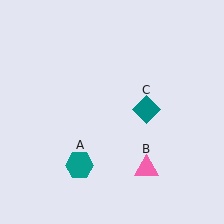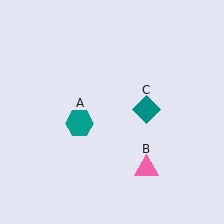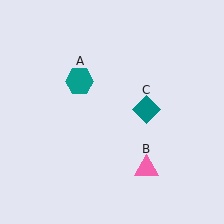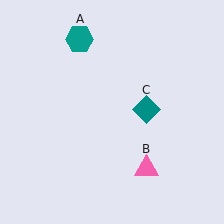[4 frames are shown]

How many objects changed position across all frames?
1 object changed position: teal hexagon (object A).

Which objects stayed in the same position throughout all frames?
Pink triangle (object B) and teal diamond (object C) remained stationary.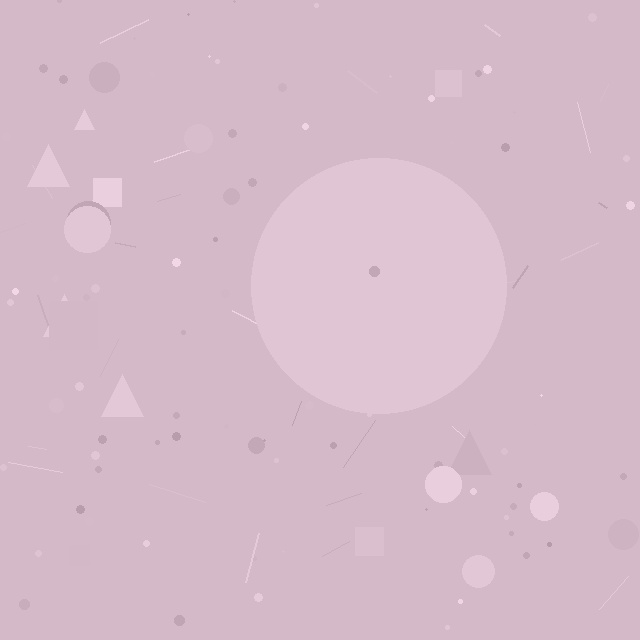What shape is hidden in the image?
A circle is hidden in the image.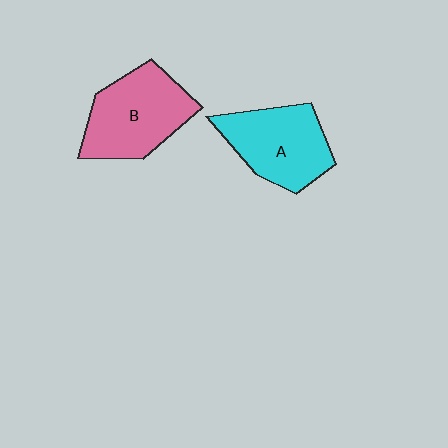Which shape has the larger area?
Shape B (pink).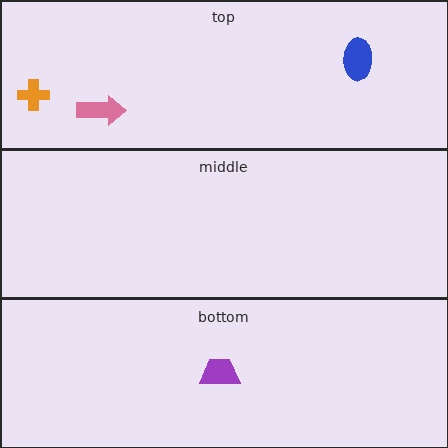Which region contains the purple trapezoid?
The bottom region.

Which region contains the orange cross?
The top region.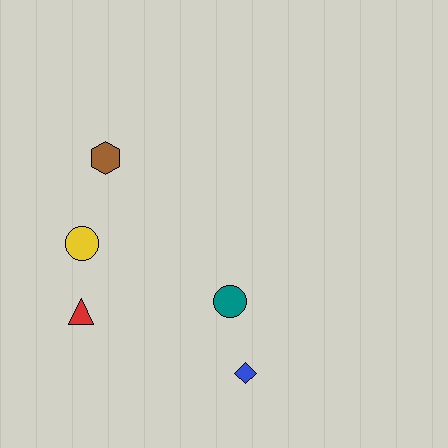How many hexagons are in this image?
There is 1 hexagon.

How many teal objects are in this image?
There is 1 teal object.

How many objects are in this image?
There are 5 objects.